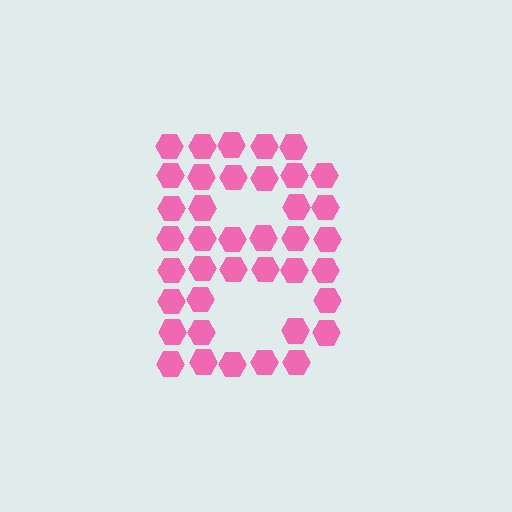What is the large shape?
The large shape is the letter B.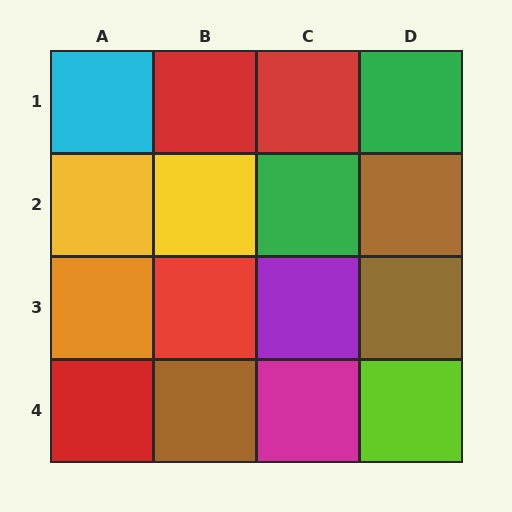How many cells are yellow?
2 cells are yellow.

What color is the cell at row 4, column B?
Brown.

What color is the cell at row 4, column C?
Magenta.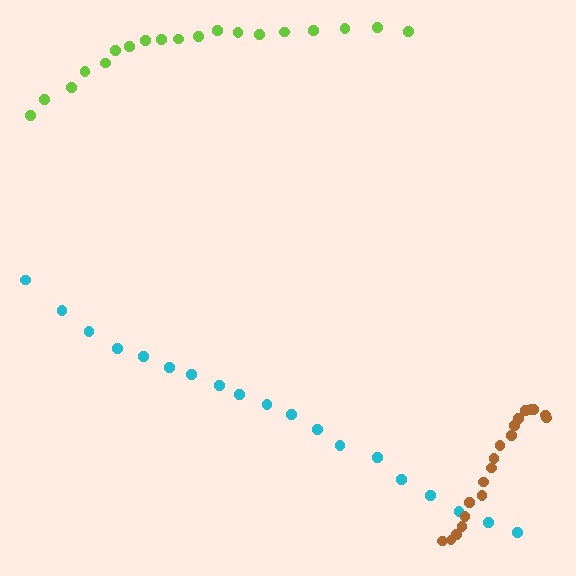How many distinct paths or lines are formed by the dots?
There are 3 distinct paths.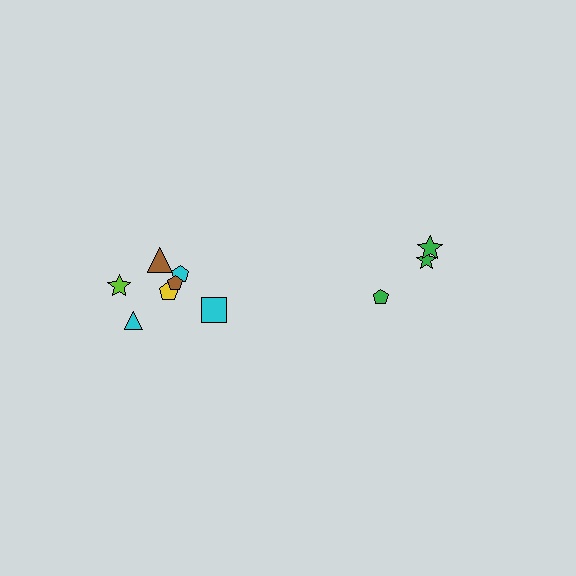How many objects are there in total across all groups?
There are 10 objects.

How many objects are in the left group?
There are 7 objects.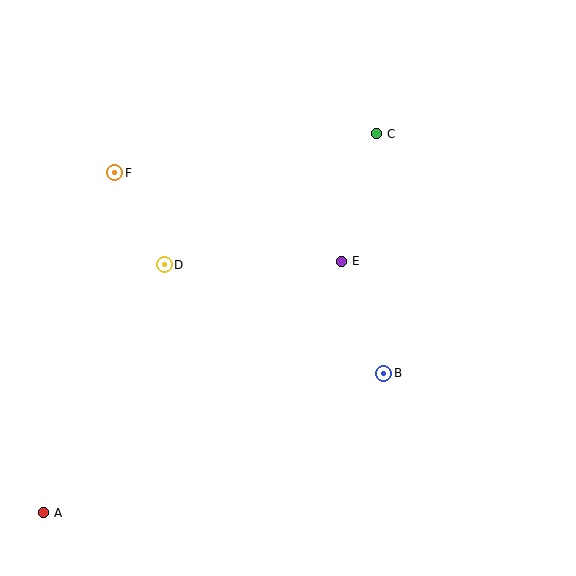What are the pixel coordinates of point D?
Point D is at (164, 265).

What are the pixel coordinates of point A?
Point A is at (44, 513).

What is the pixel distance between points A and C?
The distance between A and C is 504 pixels.